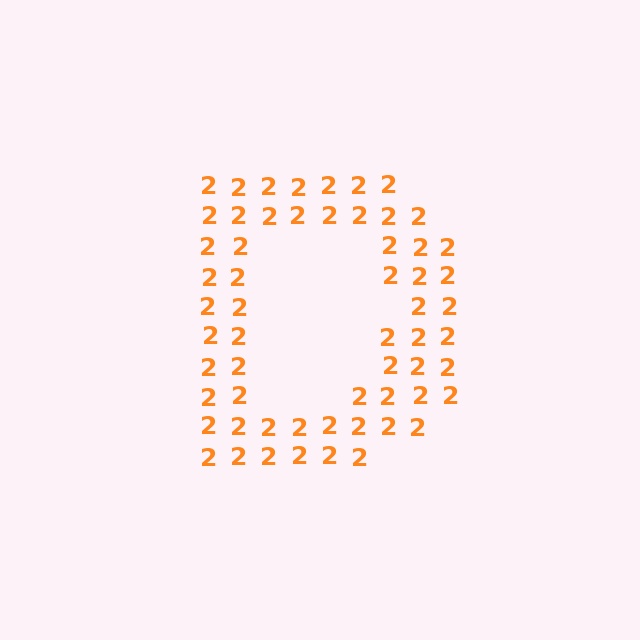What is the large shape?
The large shape is the letter D.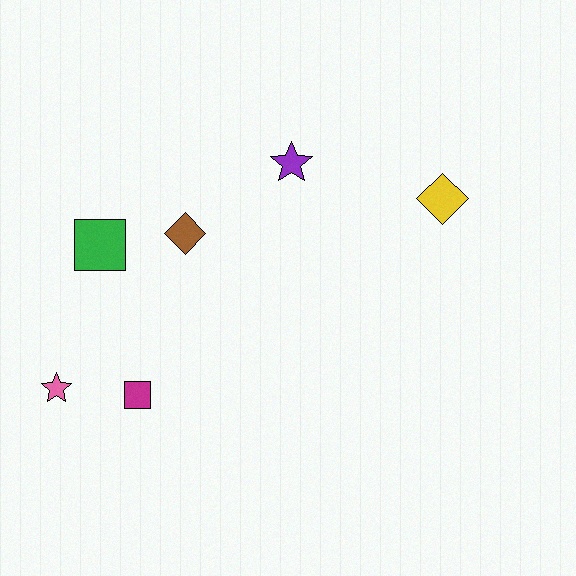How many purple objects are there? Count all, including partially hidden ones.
There is 1 purple object.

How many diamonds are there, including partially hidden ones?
There are 2 diamonds.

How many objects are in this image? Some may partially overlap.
There are 6 objects.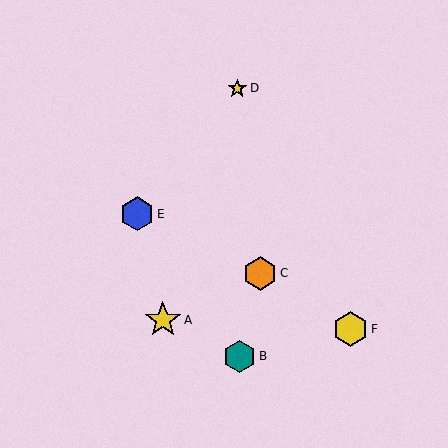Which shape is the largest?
The yellow star (labeled A) is the largest.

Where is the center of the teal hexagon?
The center of the teal hexagon is at (240, 356).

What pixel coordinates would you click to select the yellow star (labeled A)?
Click at (163, 320) to select the yellow star A.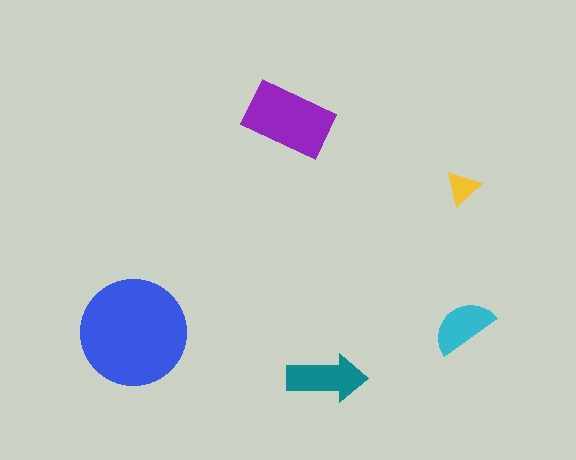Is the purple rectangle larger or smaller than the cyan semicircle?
Larger.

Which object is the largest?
The blue circle.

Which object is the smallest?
The yellow triangle.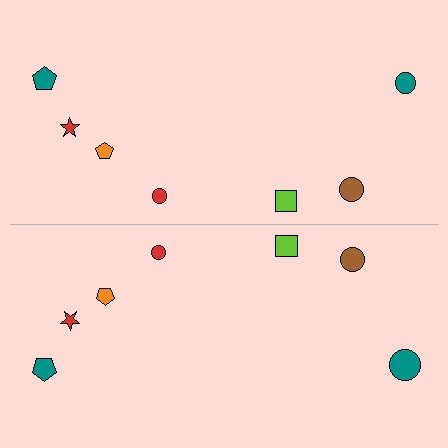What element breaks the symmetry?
The teal circle on the bottom side has a different size than its mirror counterpart.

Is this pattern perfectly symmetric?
No, the pattern is not perfectly symmetric. The teal circle on the bottom side has a different size than its mirror counterpart.